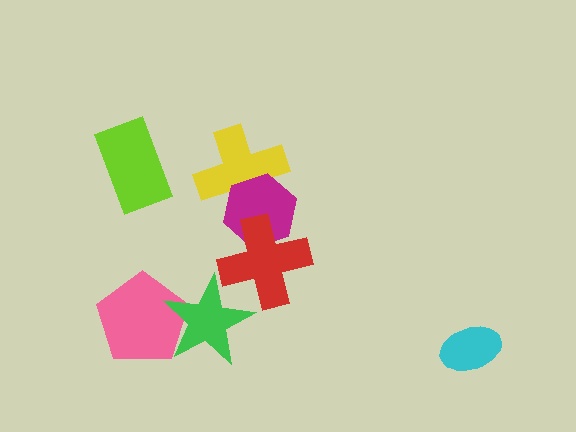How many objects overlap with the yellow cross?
1 object overlaps with the yellow cross.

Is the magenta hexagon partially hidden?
Yes, it is partially covered by another shape.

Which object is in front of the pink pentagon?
The green star is in front of the pink pentagon.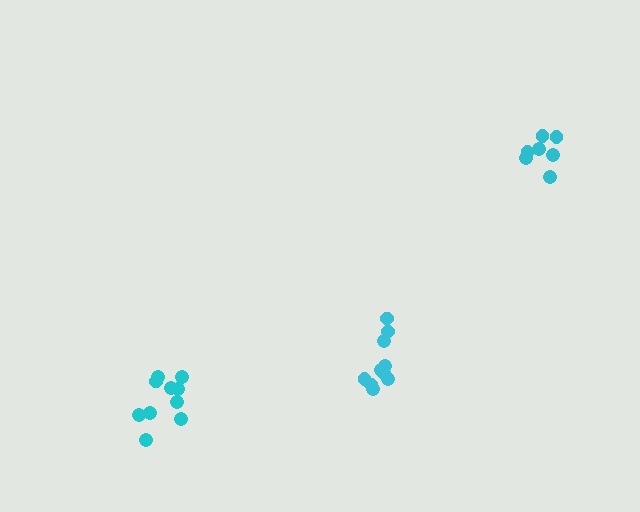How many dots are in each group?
Group 1: 10 dots, Group 2: 10 dots, Group 3: 7 dots (27 total).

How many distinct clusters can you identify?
There are 3 distinct clusters.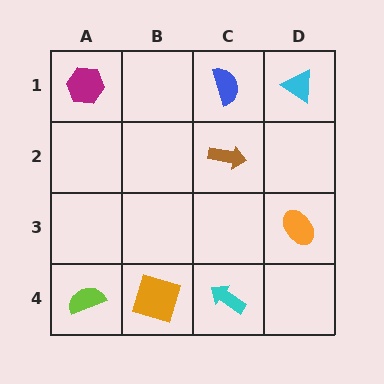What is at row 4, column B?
An orange square.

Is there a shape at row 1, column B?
No, that cell is empty.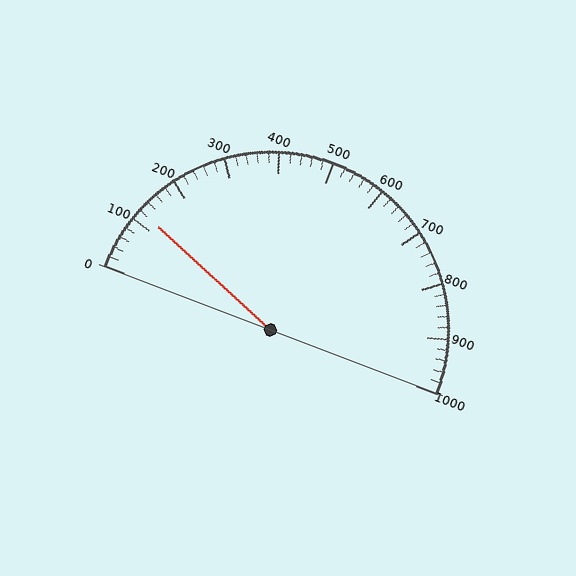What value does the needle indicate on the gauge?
The needle indicates approximately 120.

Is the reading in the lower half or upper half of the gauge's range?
The reading is in the lower half of the range (0 to 1000).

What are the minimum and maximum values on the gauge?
The gauge ranges from 0 to 1000.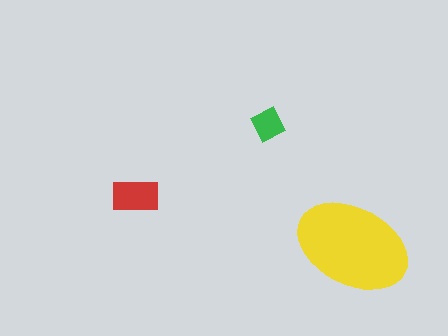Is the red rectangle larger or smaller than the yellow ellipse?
Smaller.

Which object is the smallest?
The green diamond.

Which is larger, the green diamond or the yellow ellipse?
The yellow ellipse.